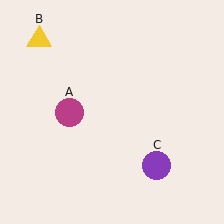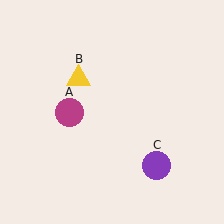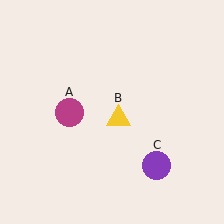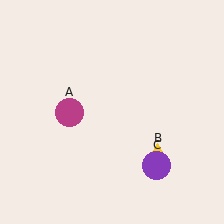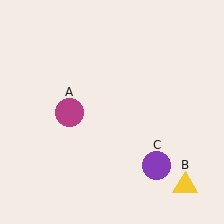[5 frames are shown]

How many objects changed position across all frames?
1 object changed position: yellow triangle (object B).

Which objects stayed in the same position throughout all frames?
Magenta circle (object A) and purple circle (object C) remained stationary.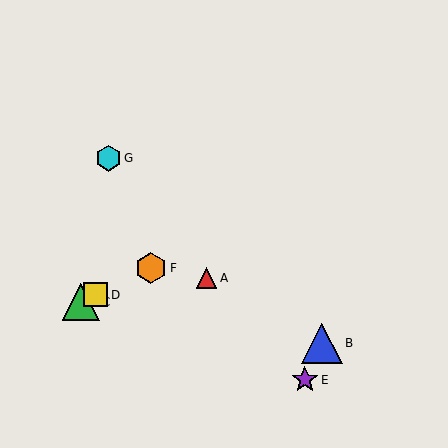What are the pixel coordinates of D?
Object D is at (96, 295).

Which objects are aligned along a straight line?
Objects C, D, F are aligned along a straight line.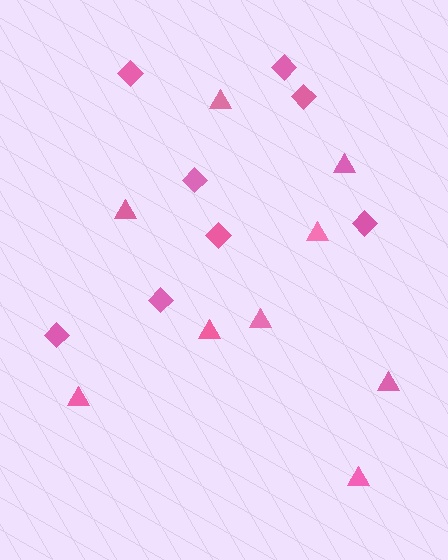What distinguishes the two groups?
There are 2 groups: one group of diamonds (8) and one group of triangles (9).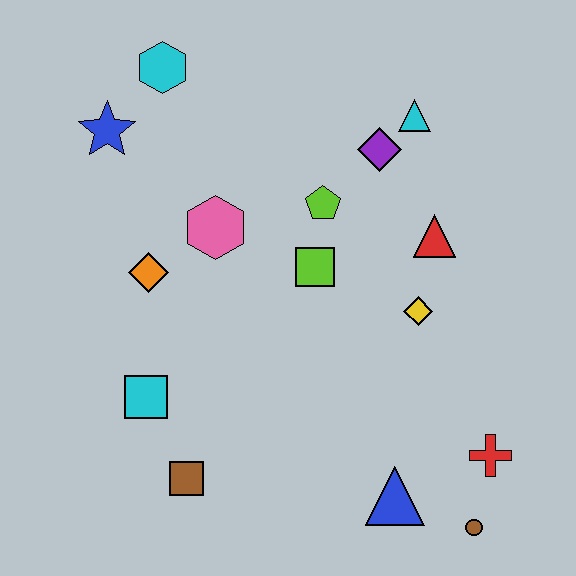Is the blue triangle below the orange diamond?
Yes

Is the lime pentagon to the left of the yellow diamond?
Yes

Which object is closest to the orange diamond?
The pink hexagon is closest to the orange diamond.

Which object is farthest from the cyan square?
The cyan triangle is farthest from the cyan square.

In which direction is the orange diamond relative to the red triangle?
The orange diamond is to the left of the red triangle.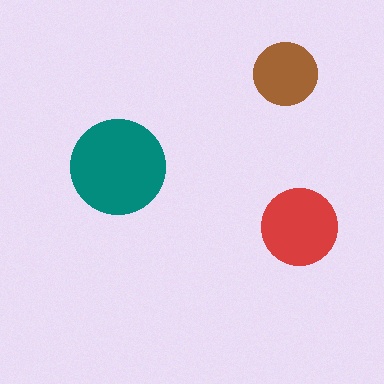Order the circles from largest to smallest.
the teal one, the red one, the brown one.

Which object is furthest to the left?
The teal circle is leftmost.